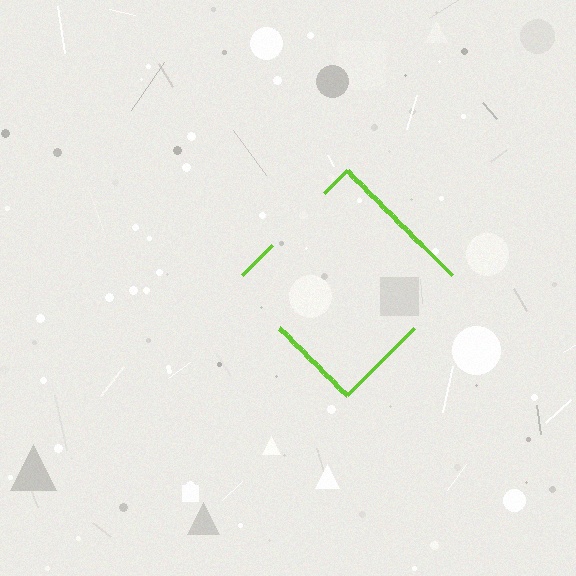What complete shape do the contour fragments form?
The contour fragments form a diamond.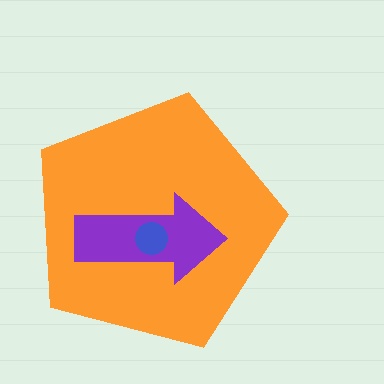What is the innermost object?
The blue circle.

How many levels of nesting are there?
3.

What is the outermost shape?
The orange pentagon.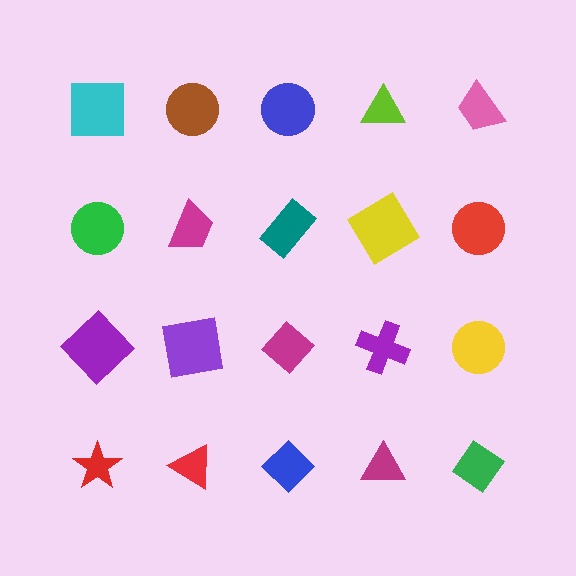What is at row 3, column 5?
A yellow circle.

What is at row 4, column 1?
A red star.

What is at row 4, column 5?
A green diamond.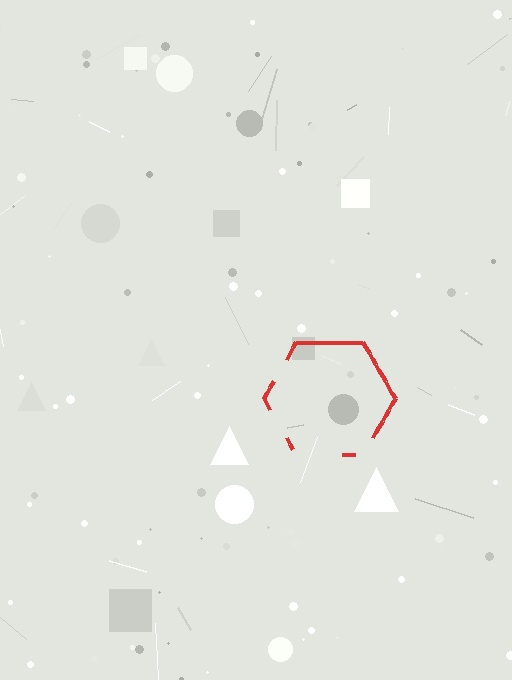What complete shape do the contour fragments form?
The contour fragments form a hexagon.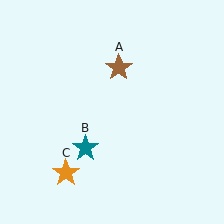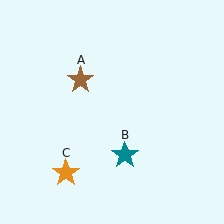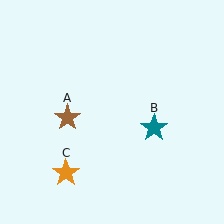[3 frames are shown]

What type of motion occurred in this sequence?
The brown star (object A), teal star (object B) rotated counterclockwise around the center of the scene.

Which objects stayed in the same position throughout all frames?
Orange star (object C) remained stationary.